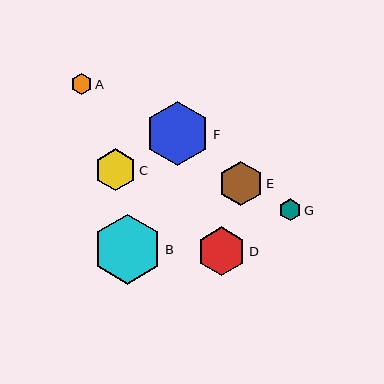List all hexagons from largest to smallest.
From largest to smallest: B, F, D, E, C, G, A.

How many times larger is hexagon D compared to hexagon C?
Hexagon D is approximately 1.2 times the size of hexagon C.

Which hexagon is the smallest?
Hexagon A is the smallest with a size of approximately 21 pixels.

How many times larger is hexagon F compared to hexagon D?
Hexagon F is approximately 1.3 times the size of hexagon D.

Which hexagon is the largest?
Hexagon B is the largest with a size of approximately 70 pixels.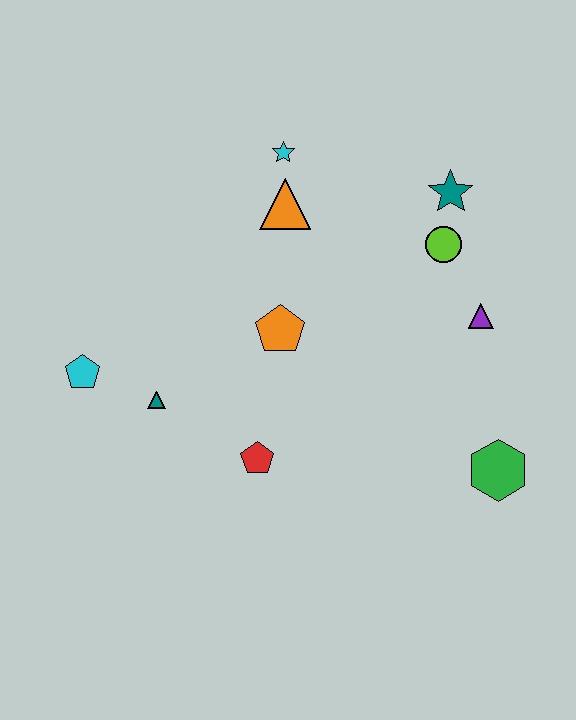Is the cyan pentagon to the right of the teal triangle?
No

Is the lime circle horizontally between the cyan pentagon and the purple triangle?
Yes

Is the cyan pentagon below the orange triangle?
Yes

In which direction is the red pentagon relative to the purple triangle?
The red pentagon is to the left of the purple triangle.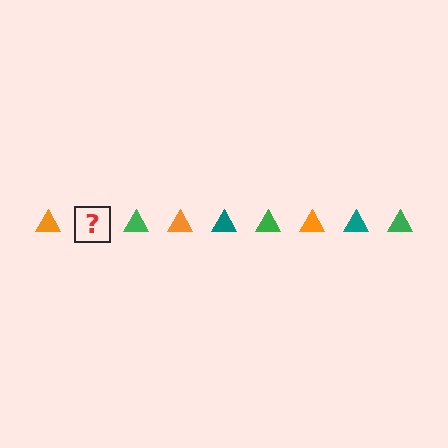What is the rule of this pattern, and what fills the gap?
The rule is that the pattern cycles through orange, teal, green triangles. The gap should be filled with a teal triangle.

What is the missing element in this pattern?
The missing element is a teal triangle.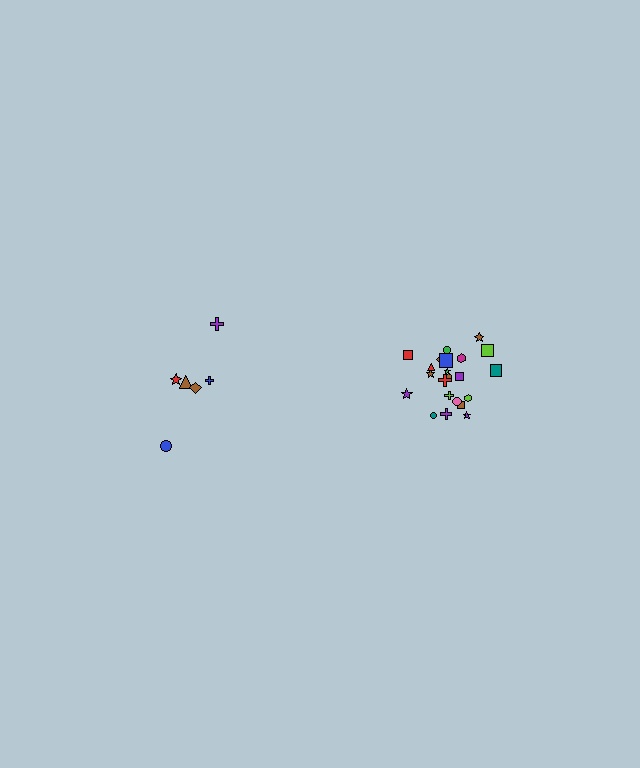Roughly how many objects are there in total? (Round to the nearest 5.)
Roughly 30 objects in total.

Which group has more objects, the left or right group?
The right group.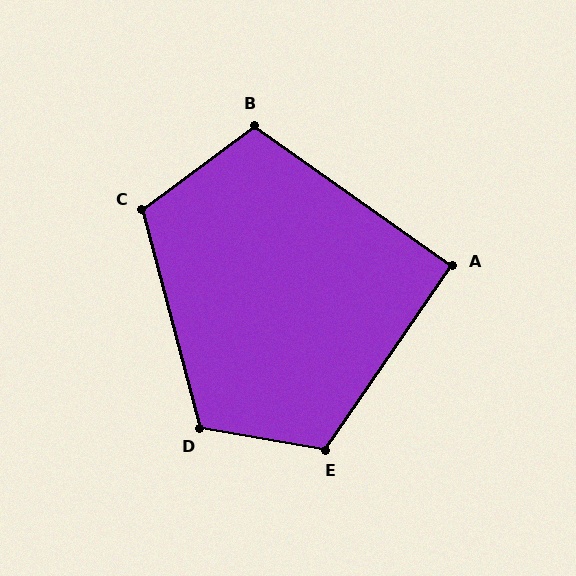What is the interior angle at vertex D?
Approximately 114 degrees (obtuse).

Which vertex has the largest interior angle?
E, at approximately 115 degrees.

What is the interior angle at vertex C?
Approximately 112 degrees (obtuse).